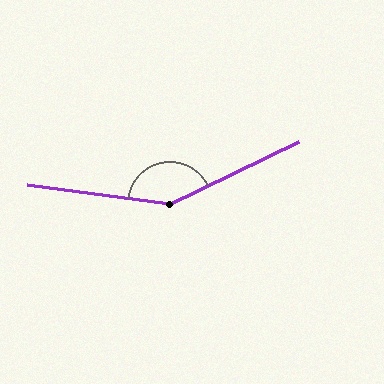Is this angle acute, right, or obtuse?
It is obtuse.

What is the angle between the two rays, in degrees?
Approximately 147 degrees.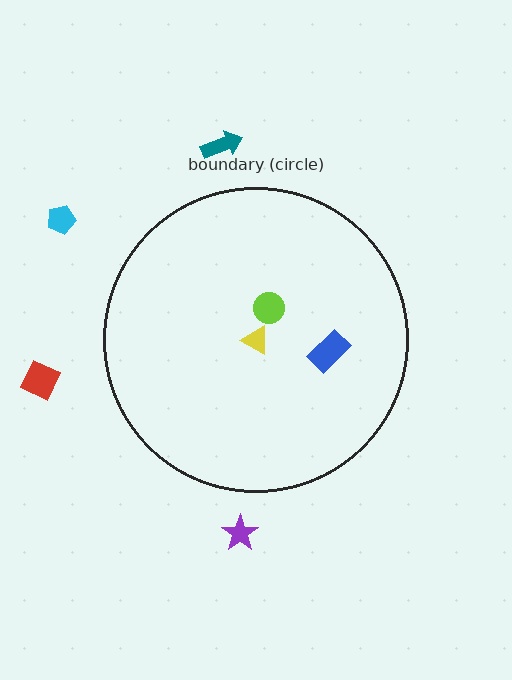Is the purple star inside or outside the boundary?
Outside.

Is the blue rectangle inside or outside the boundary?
Inside.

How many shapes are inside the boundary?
3 inside, 4 outside.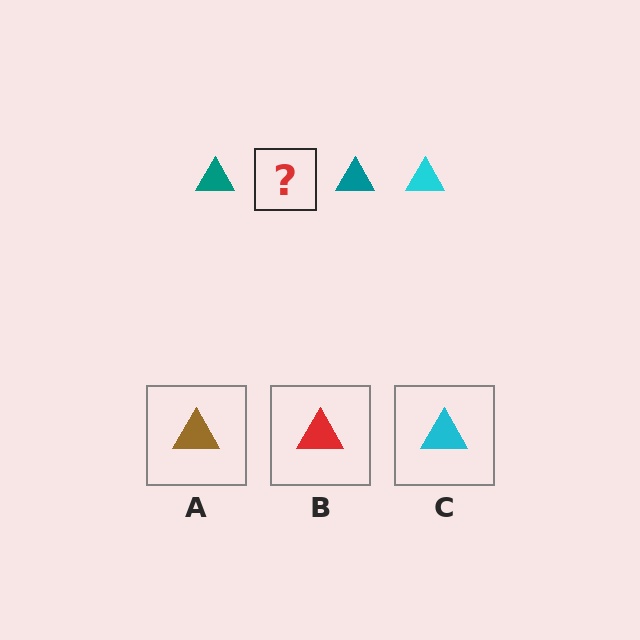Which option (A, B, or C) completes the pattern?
C.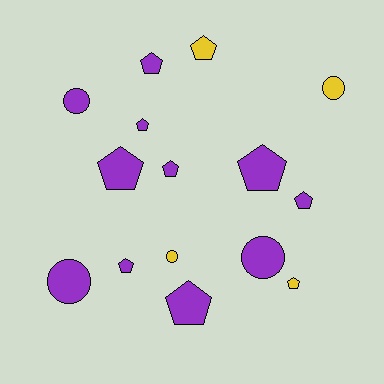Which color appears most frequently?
Purple, with 11 objects.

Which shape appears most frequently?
Pentagon, with 10 objects.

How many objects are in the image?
There are 15 objects.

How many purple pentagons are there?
There are 8 purple pentagons.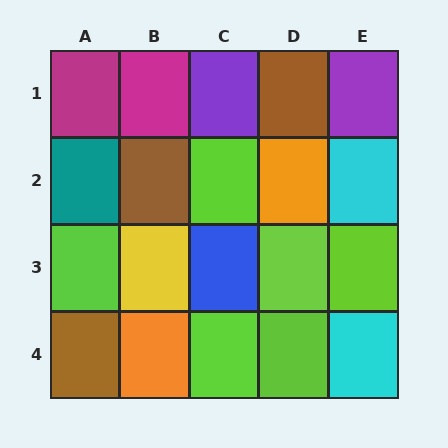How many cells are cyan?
2 cells are cyan.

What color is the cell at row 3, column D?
Lime.